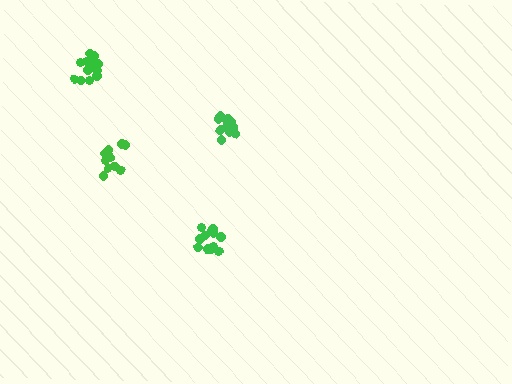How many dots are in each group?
Group 1: 14 dots, Group 2: 10 dots, Group 3: 15 dots, Group 4: 14 dots (53 total).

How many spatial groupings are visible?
There are 4 spatial groupings.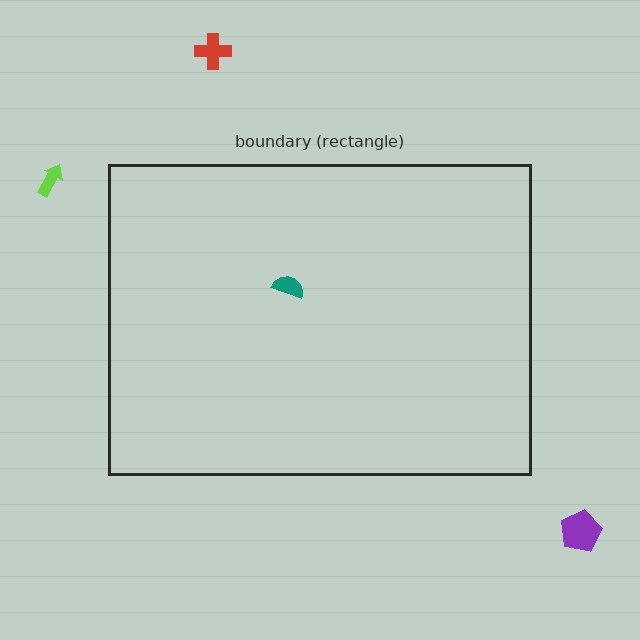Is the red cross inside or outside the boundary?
Outside.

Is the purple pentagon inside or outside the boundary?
Outside.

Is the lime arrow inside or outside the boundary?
Outside.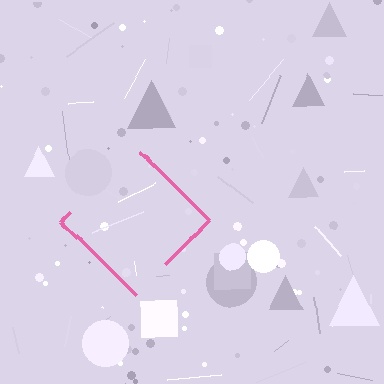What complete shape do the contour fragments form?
The contour fragments form a diamond.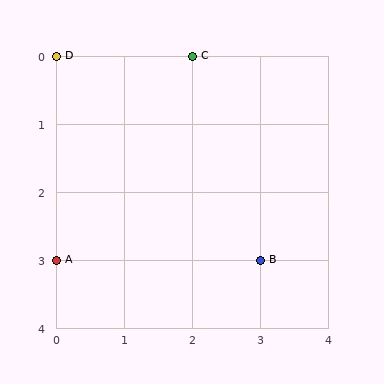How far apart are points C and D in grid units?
Points C and D are 2 columns apart.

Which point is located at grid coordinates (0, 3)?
Point A is at (0, 3).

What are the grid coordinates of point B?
Point B is at grid coordinates (3, 3).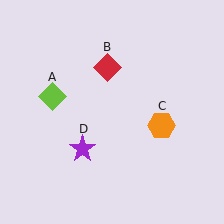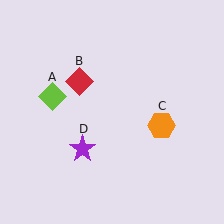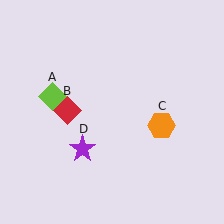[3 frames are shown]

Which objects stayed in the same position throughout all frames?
Lime diamond (object A) and orange hexagon (object C) and purple star (object D) remained stationary.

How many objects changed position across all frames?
1 object changed position: red diamond (object B).